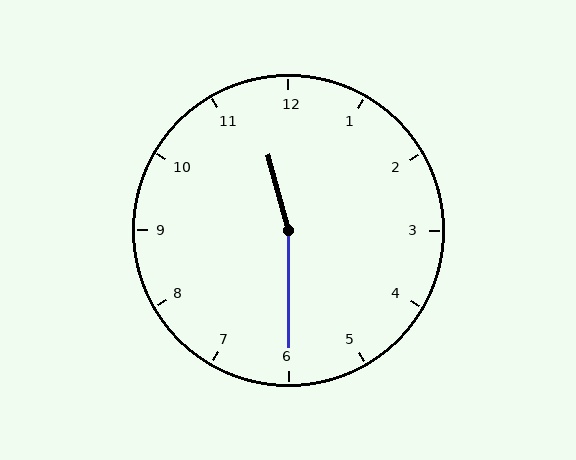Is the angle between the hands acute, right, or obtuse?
It is obtuse.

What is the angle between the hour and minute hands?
Approximately 165 degrees.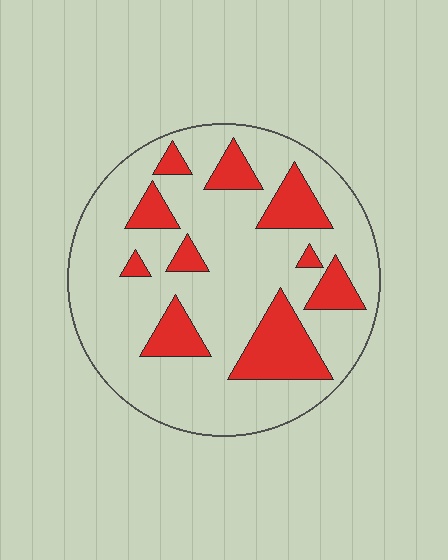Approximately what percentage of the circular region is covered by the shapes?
Approximately 25%.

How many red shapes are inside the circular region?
10.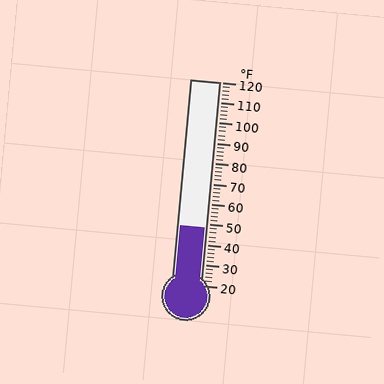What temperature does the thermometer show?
The thermometer shows approximately 48°F.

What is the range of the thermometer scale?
The thermometer scale ranges from 20°F to 120°F.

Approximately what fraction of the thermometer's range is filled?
The thermometer is filled to approximately 30% of its range.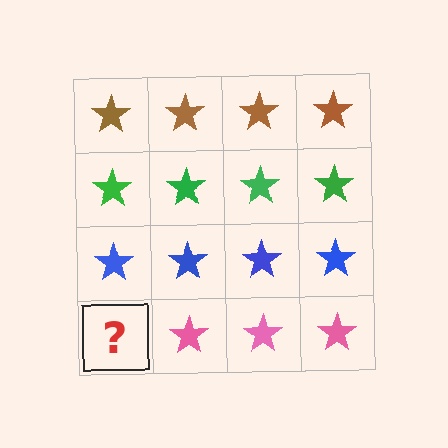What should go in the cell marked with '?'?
The missing cell should contain a pink star.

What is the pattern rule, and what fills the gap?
The rule is that each row has a consistent color. The gap should be filled with a pink star.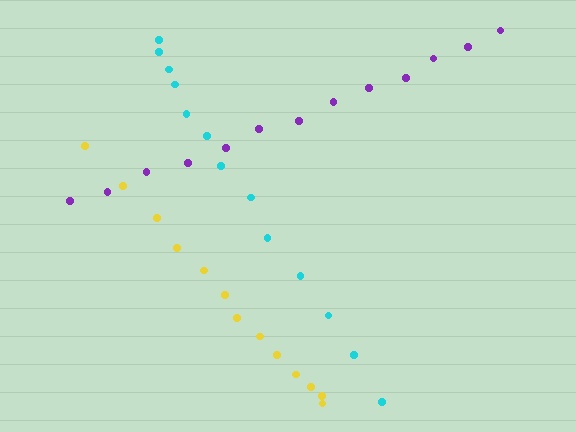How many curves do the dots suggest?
There are 3 distinct paths.